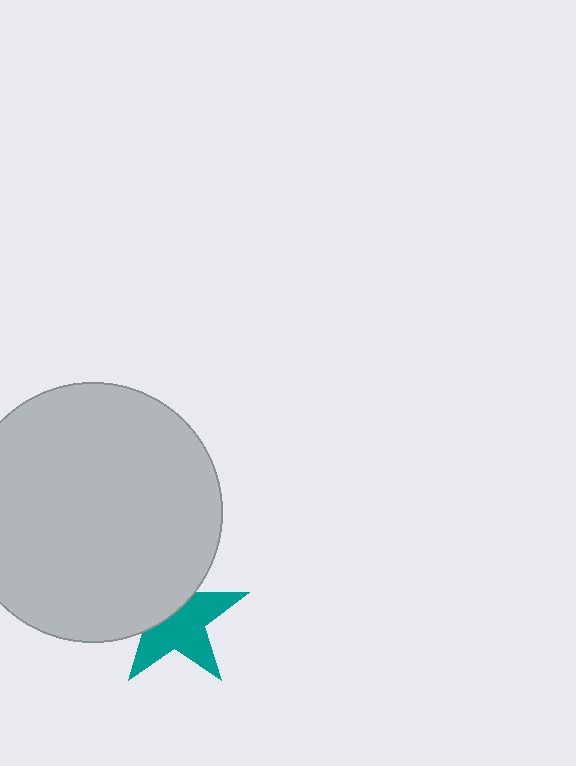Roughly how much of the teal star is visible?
About half of it is visible (roughly 59%).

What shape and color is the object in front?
The object in front is a light gray circle.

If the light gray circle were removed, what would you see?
You would see the complete teal star.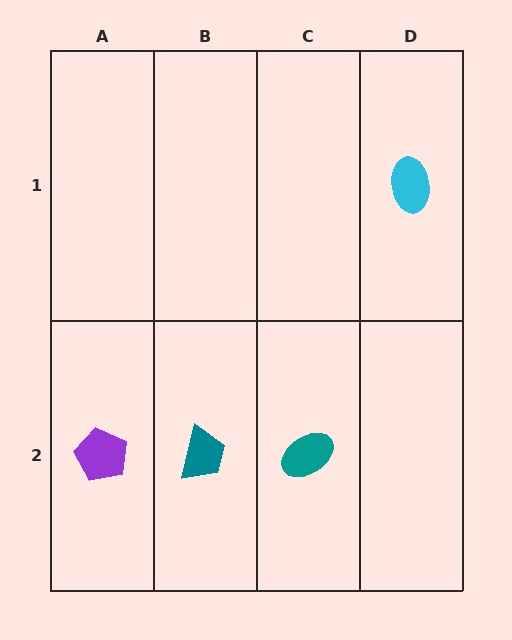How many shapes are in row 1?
1 shape.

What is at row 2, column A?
A purple pentagon.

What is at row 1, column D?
A cyan ellipse.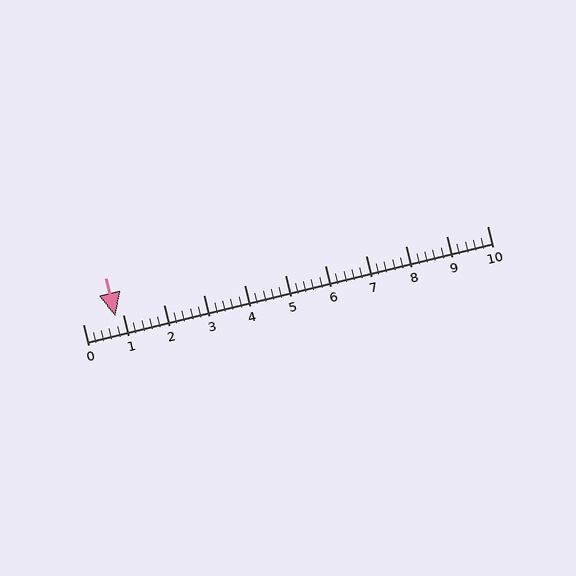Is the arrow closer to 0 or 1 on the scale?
The arrow is closer to 1.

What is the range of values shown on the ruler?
The ruler shows values from 0 to 10.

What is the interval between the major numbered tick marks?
The major tick marks are spaced 1 units apart.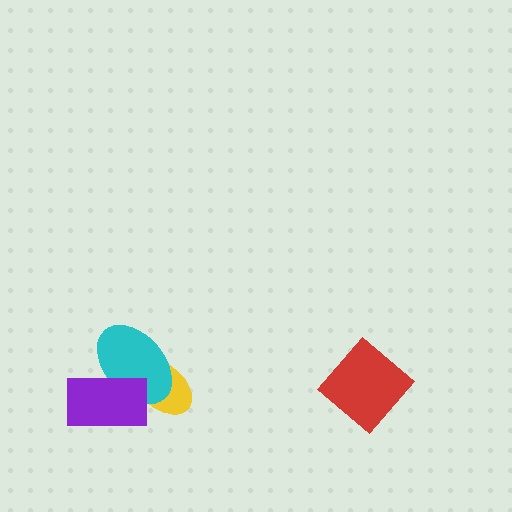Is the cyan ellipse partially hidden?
Yes, it is partially covered by another shape.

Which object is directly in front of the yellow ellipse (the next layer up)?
The cyan ellipse is directly in front of the yellow ellipse.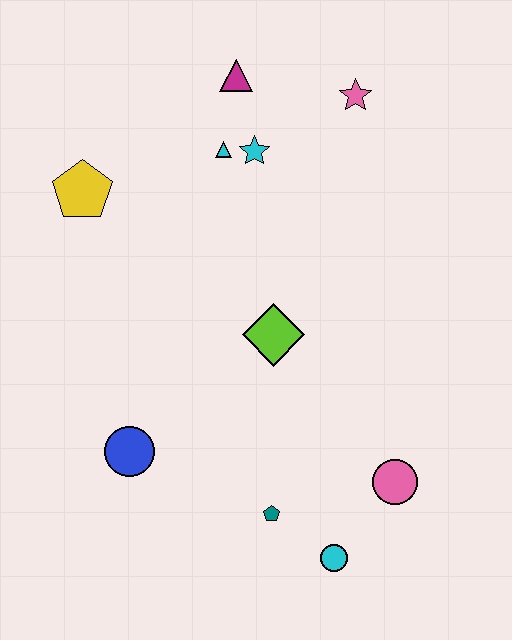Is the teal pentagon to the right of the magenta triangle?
Yes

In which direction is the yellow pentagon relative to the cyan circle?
The yellow pentagon is above the cyan circle.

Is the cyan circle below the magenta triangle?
Yes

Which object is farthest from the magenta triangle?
The cyan circle is farthest from the magenta triangle.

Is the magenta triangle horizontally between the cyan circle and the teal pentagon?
No